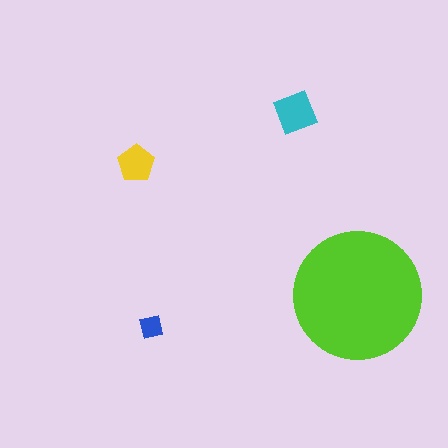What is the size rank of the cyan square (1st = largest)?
2nd.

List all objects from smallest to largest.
The blue square, the yellow pentagon, the cyan square, the lime circle.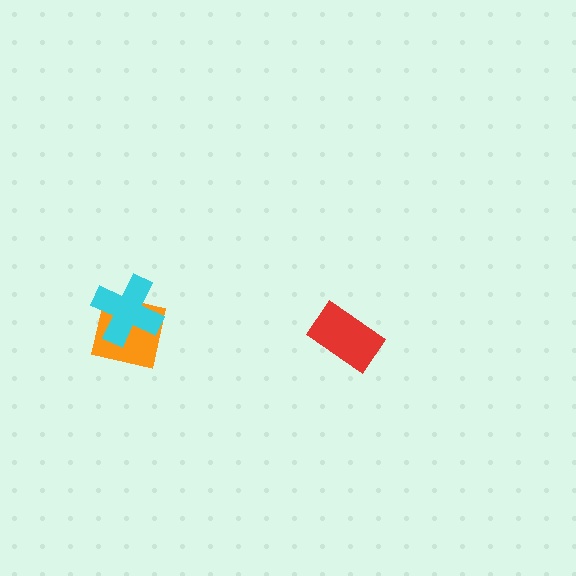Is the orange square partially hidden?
Yes, it is partially covered by another shape.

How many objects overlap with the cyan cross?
1 object overlaps with the cyan cross.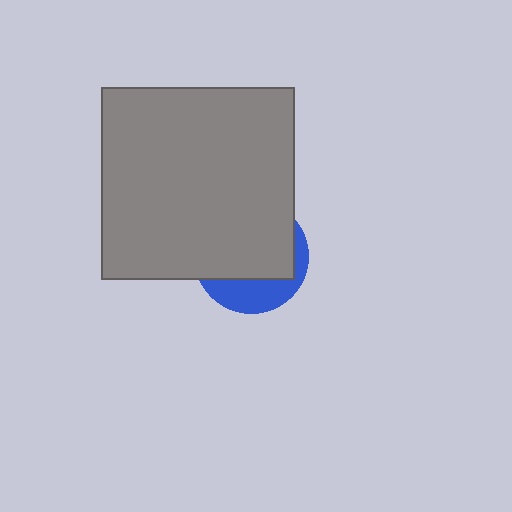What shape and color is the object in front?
The object in front is a gray square.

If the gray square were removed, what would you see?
You would see the complete blue circle.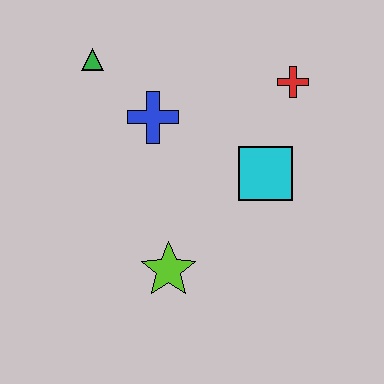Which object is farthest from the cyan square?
The green triangle is farthest from the cyan square.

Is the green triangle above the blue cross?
Yes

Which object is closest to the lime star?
The cyan square is closest to the lime star.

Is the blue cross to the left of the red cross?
Yes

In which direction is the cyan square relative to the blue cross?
The cyan square is to the right of the blue cross.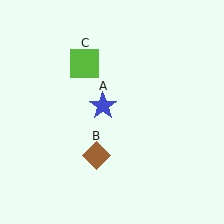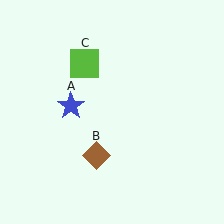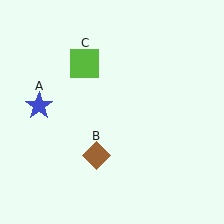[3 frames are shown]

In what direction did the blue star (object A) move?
The blue star (object A) moved left.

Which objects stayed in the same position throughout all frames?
Brown diamond (object B) and lime square (object C) remained stationary.